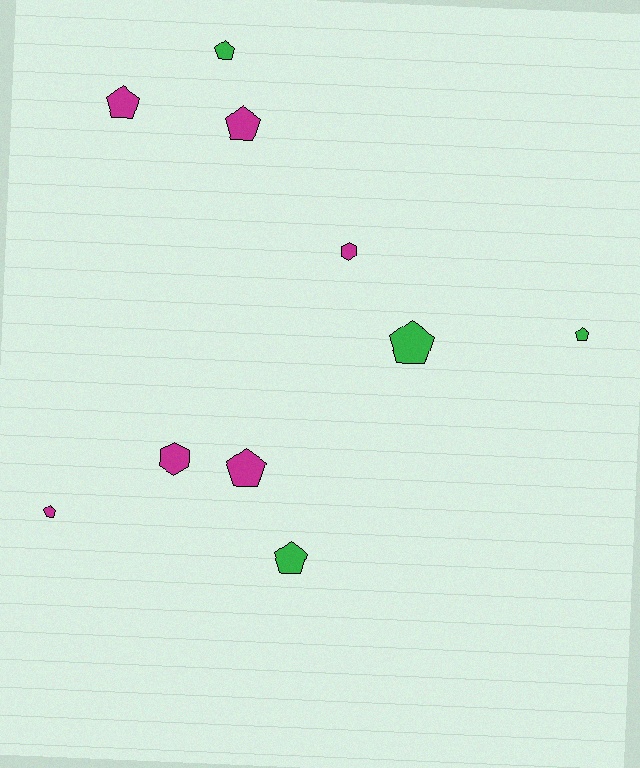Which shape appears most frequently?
Pentagon, with 8 objects.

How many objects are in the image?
There are 10 objects.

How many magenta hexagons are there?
There are 2 magenta hexagons.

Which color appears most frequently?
Magenta, with 6 objects.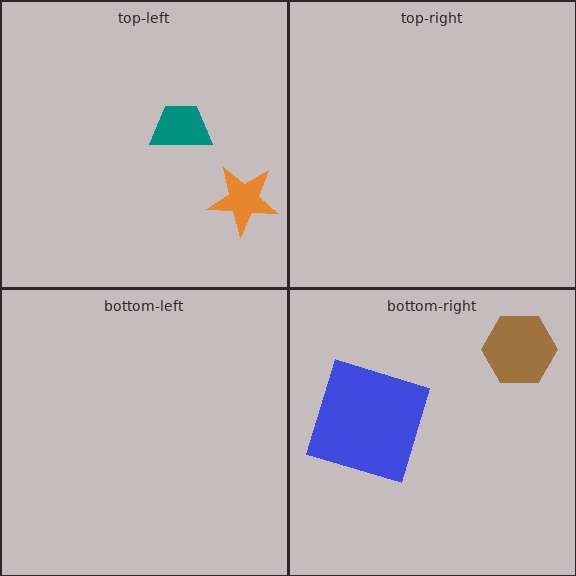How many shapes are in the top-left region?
2.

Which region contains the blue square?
The bottom-right region.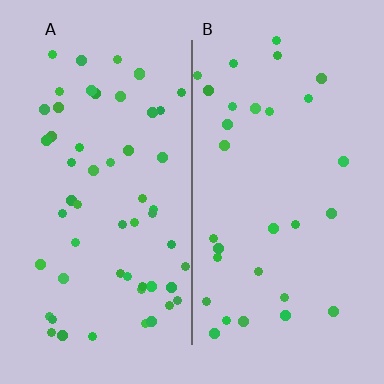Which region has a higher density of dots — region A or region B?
A (the left).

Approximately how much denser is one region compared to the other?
Approximately 1.9× — region A over region B.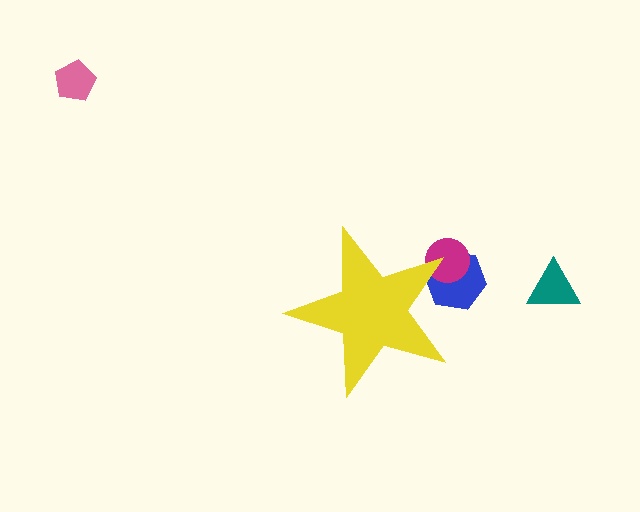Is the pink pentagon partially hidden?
No, the pink pentagon is fully visible.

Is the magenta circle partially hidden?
Yes, the magenta circle is partially hidden behind the yellow star.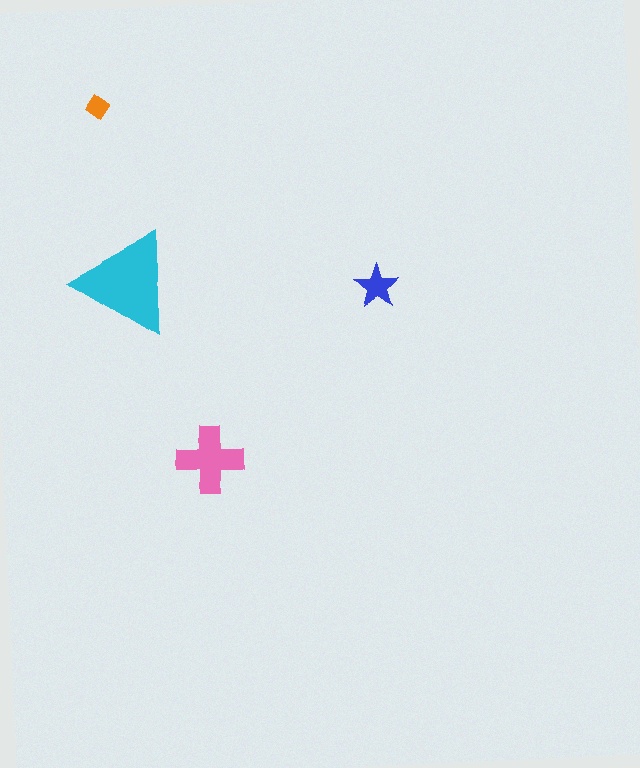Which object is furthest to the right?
The blue star is rightmost.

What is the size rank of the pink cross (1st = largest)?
2nd.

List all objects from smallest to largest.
The orange diamond, the blue star, the pink cross, the cyan triangle.